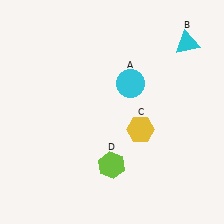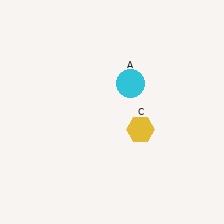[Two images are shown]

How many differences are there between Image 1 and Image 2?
There are 2 differences between the two images.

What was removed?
The cyan triangle (B), the lime hexagon (D) were removed in Image 2.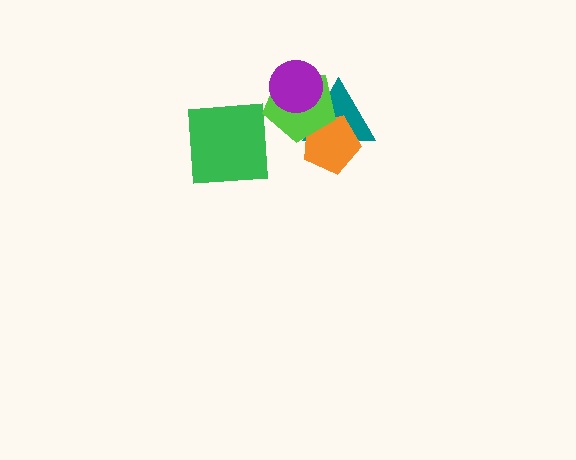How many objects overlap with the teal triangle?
3 objects overlap with the teal triangle.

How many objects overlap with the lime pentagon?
3 objects overlap with the lime pentagon.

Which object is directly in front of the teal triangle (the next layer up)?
The orange pentagon is directly in front of the teal triangle.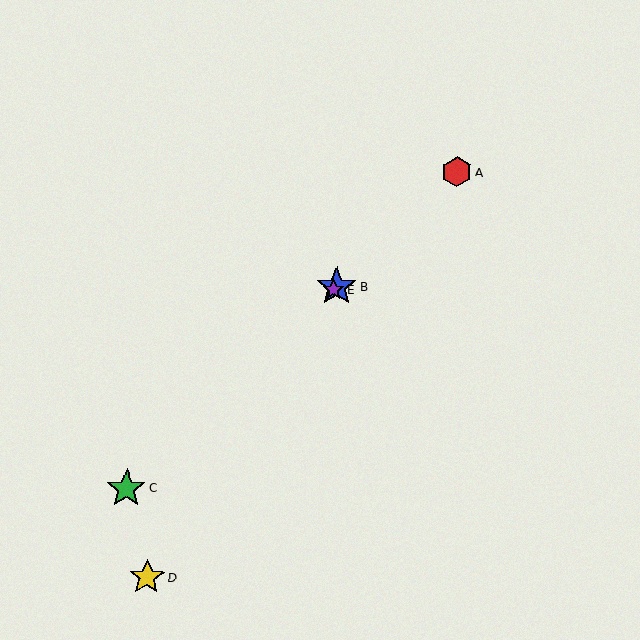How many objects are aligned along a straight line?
4 objects (A, B, C, E) are aligned along a straight line.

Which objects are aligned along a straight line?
Objects A, B, C, E are aligned along a straight line.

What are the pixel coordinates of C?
Object C is at (127, 489).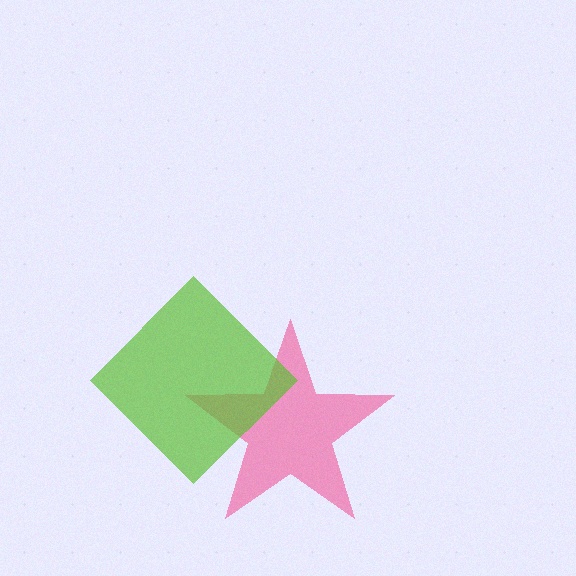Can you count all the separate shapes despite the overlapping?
Yes, there are 2 separate shapes.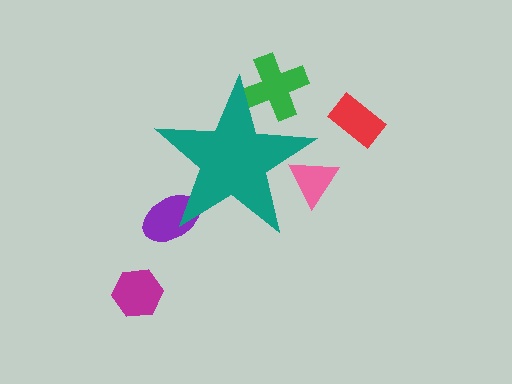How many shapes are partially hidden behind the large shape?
3 shapes are partially hidden.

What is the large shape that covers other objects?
A teal star.